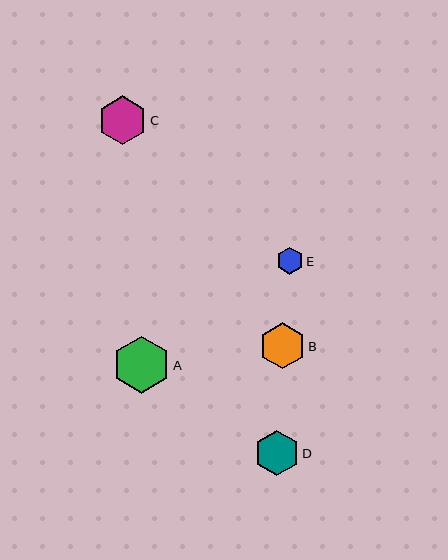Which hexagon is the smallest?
Hexagon E is the smallest with a size of approximately 27 pixels.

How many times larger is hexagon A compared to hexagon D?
Hexagon A is approximately 1.3 times the size of hexagon D.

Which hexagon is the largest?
Hexagon A is the largest with a size of approximately 57 pixels.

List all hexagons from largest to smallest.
From largest to smallest: A, C, B, D, E.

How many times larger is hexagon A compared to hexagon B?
Hexagon A is approximately 1.2 times the size of hexagon B.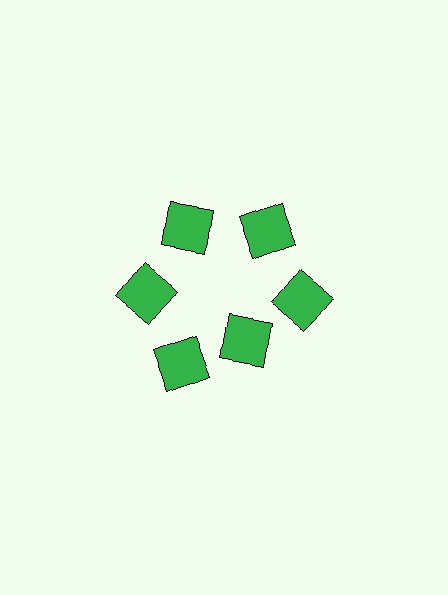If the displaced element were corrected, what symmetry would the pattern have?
It would have 6-fold rotational symmetry — the pattern would map onto itself every 60 degrees.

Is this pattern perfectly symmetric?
No. The 6 green squares are arranged in a ring, but one element near the 5 o'clock position is pulled inward toward the center, breaking the 6-fold rotational symmetry.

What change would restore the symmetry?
The symmetry would be restored by moving it outward, back onto the ring so that all 6 squares sit at equal angles and equal distance from the center.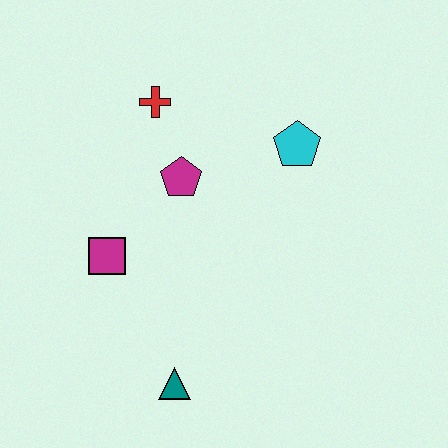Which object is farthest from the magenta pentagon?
The teal triangle is farthest from the magenta pentagon.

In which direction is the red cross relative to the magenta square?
The red cross is above the magenta square.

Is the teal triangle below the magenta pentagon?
Yes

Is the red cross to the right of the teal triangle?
No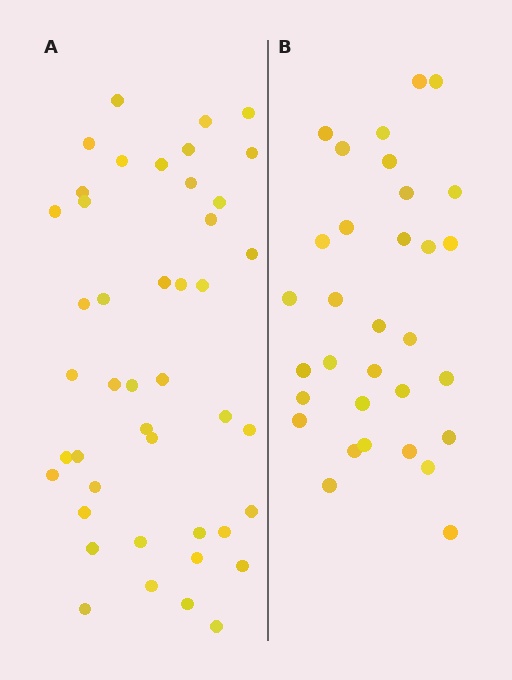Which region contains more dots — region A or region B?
Region A (the left region) has more dots.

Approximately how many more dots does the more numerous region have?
Region A has roughly 12 or so more dots than region B.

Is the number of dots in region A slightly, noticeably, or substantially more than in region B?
Region A has noticeably more, but not dramatically so. The ratio is roughly 1.4 to 1.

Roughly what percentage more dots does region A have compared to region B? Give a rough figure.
About 40% more.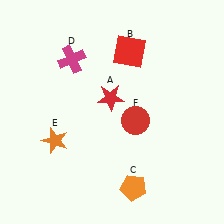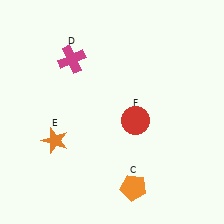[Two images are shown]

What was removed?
The red star (A), the red square (B) were removed in Image 2.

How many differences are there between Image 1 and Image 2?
There are 2 differences between the two images.